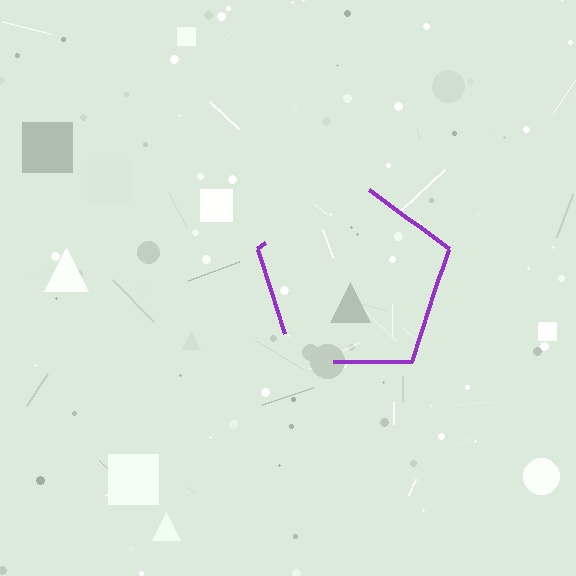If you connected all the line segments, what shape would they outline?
They would outline a pentagon.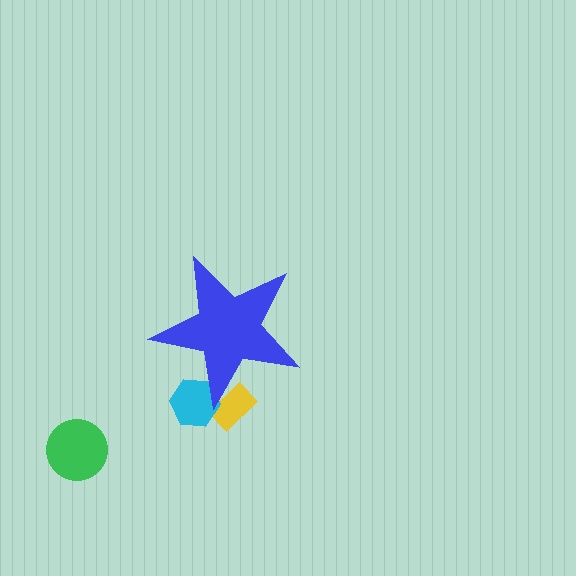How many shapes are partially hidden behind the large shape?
2 shapes are partially hidden.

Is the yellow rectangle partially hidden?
Yes, the yellow rectangle is partially hidden behind the blue star.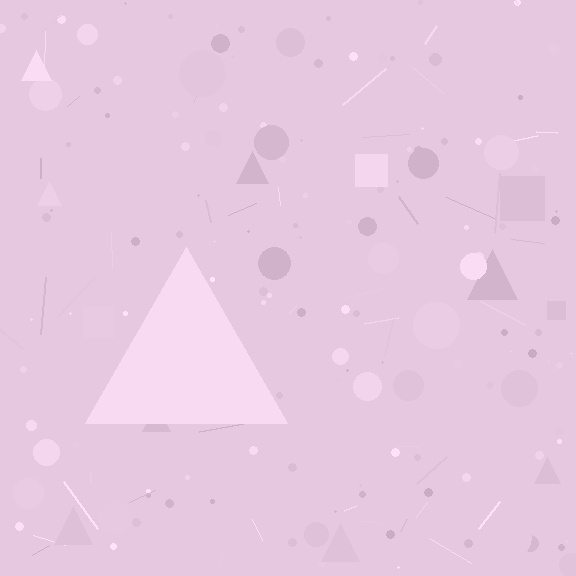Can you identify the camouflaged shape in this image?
The camouflaged shape is a triangle.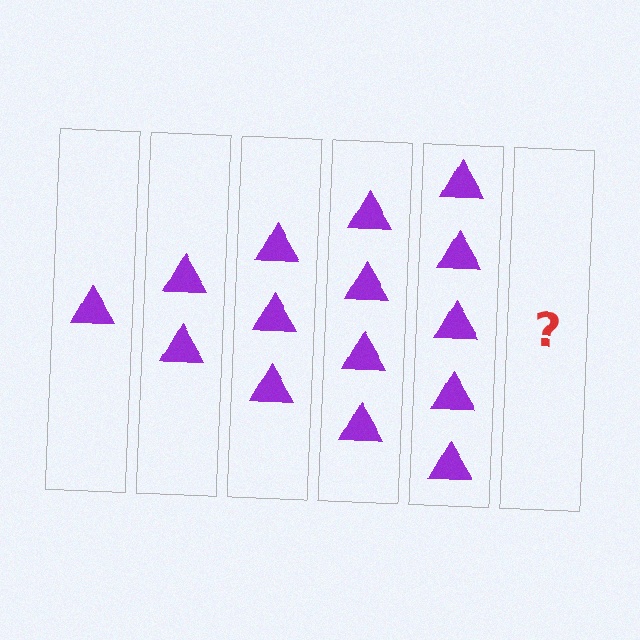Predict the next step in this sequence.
The next step is 6 triangles.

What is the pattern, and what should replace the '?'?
The pattern is that each step adds one more triangle. The '?' should be 6 triangles.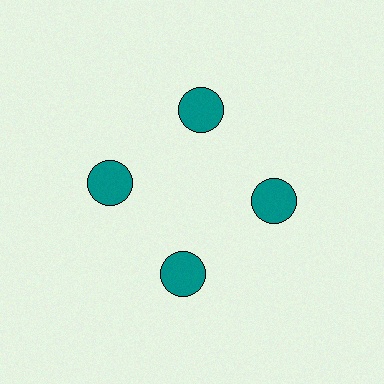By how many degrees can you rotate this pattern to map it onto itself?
The pattern maps onto itself every 90 degrees of rotation.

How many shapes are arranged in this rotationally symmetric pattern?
There are 4 shapes, arranged in 4 groups of 1.